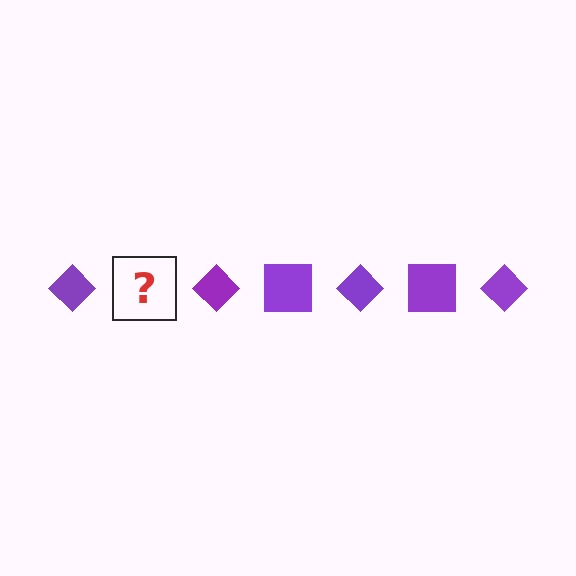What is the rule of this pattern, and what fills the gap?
The rule is that the pattern cycles through diamond, square shapes in purple. The gap should be filled with a purple square.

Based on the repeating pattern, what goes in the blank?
The blank should be a purple square.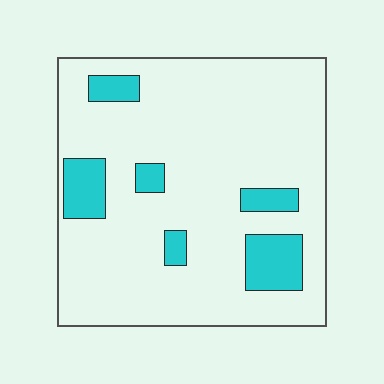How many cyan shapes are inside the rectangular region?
6.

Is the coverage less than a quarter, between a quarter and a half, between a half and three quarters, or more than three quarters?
Less than a quarter.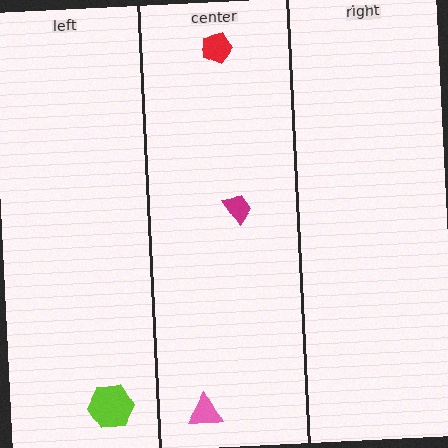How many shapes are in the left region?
1.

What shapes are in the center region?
The red pentagon, the magenta trapezoid, the pink triangle.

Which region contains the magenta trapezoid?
The center region.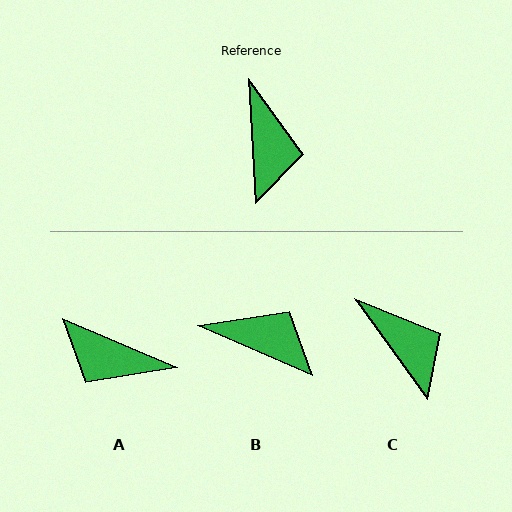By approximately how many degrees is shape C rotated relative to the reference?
Approximately 32 degrees counter-clockwise.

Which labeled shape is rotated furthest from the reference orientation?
A, about 117 degrees away.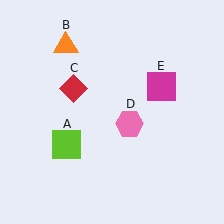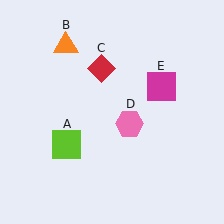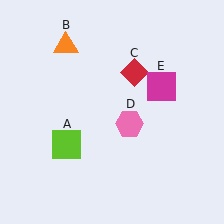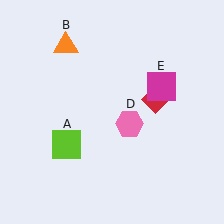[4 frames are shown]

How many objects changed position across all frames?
1 object changed position: red diamond (object C).